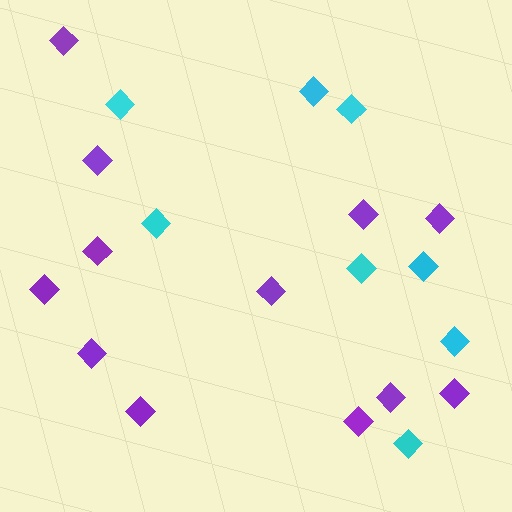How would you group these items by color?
There are 2 groups: one group of cyan diamonds (8) and one group of purple diamonds (12).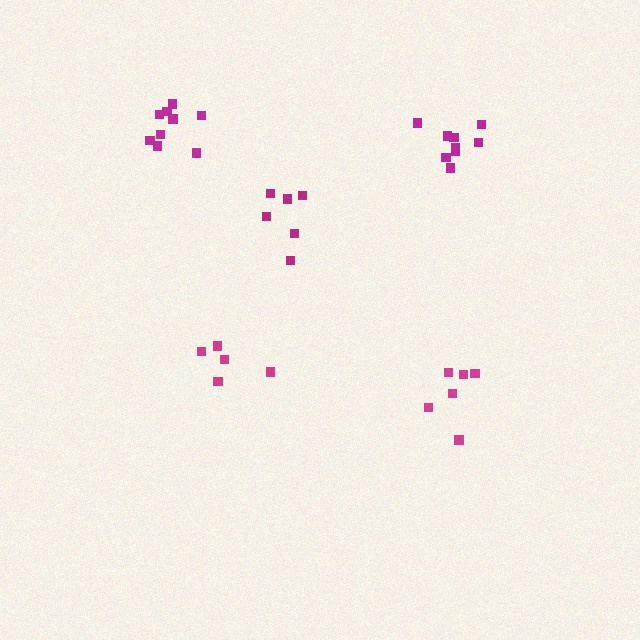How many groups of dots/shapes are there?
There are 5 groups.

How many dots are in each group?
Group 1: 9 dots, Group 2: 5 dots, Group 3: 6 dots, Group 4: 9 dots, Group 5: 6 dots (35 total).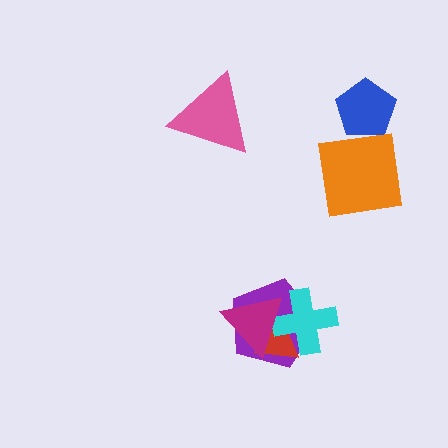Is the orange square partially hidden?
No, no other shape covers it.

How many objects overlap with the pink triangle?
0 objects overlap with the pink triangle.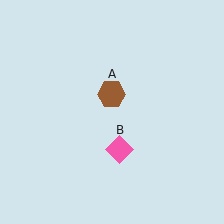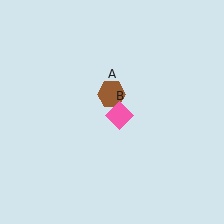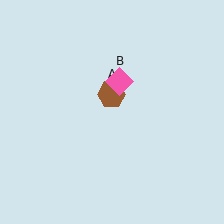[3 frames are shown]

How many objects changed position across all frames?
1 object changed position: pink diamond (object B).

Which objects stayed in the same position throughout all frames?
Brown hexagon (object A) remained stationary.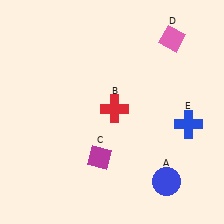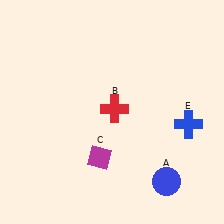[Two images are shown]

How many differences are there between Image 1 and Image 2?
There is 1 difference between the two images.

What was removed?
The pink diamond (D) was removed in Image 2.